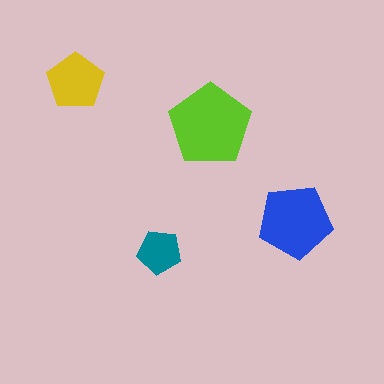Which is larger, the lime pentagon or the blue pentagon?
The lime one.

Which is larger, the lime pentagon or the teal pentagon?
The lime one.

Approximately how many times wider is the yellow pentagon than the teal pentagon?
About 1.5 times wider.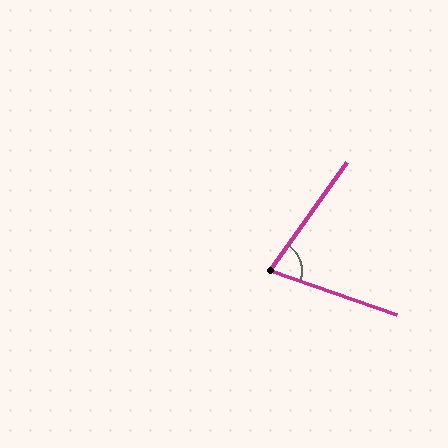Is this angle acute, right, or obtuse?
It is acute.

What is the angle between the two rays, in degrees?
Approximately 74 degrees.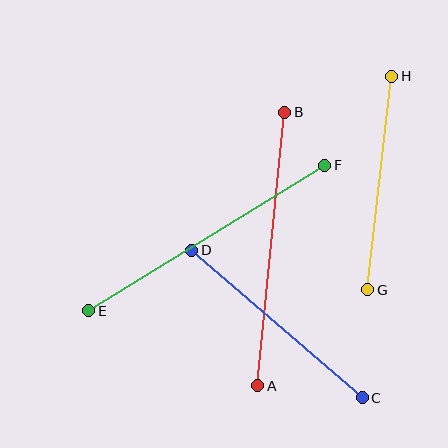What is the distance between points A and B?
The distance is approximately 275 pixels.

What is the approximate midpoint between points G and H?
The midpoint is at approximately (380, 183) pixels.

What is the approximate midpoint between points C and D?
The midpoint is at approximately (277, 324) pixels.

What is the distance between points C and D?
The distance is approximately 225 pixels.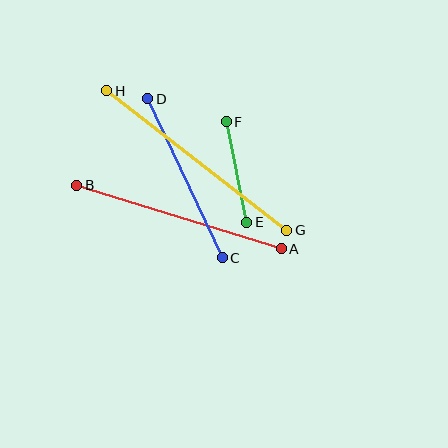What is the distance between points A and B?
The distance is approximately 214 pixels.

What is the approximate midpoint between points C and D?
The midpoint is at approximately (185, 178) pixels.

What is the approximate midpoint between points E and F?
The midpoint is at approximately (236, 172) pixels.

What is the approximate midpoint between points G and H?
The midpoint is at approximately (197, 161) pixels.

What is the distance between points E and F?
The distance is approximately 102 pixels.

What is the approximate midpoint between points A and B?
The midpoint is at approximately (179, 217) pixels.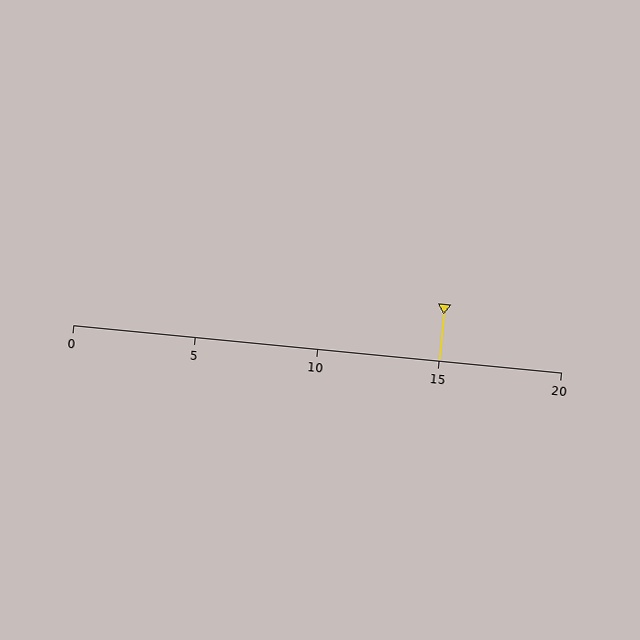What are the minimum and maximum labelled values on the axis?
The axis runs from 0 to 20.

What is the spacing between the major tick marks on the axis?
The major ticks are spaced 5 apart.